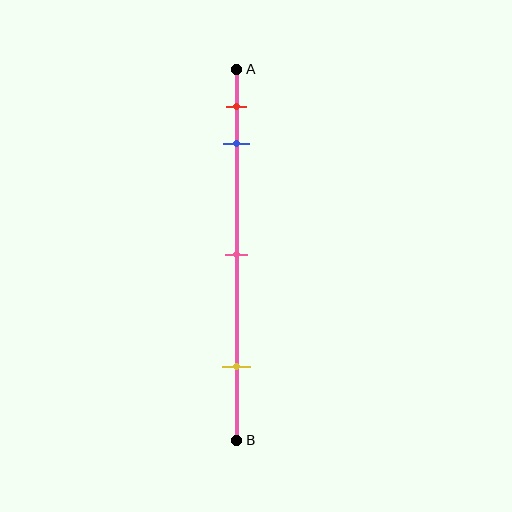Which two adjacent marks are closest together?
The red and blue marks are the closest adjacent pair.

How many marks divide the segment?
There are 4 marks dividing the segment.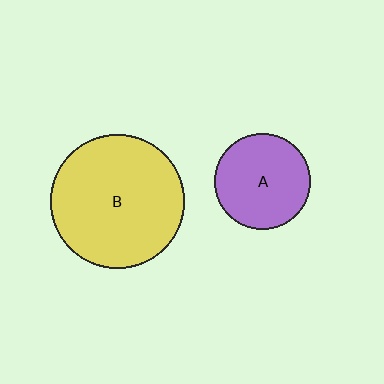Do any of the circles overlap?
No, none of the circles overlap.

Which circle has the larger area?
Circle B (yellow).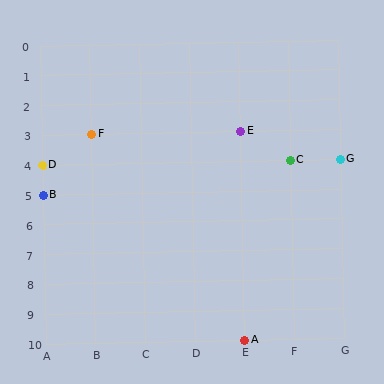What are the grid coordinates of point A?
Point A is at grid coordinates (E, 10).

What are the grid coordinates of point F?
Point F is at grid coordinates (B, 3).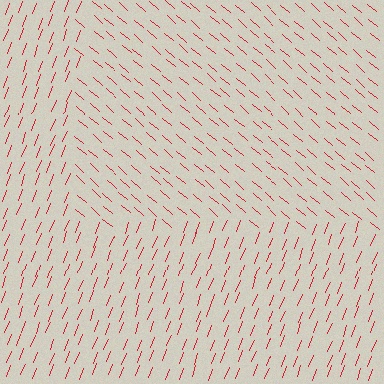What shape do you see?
I see a rectangle.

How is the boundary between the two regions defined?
The boundary is defined purely by a change in line orientation (approximately 71 degrees difference). All lines are the same color and thickness.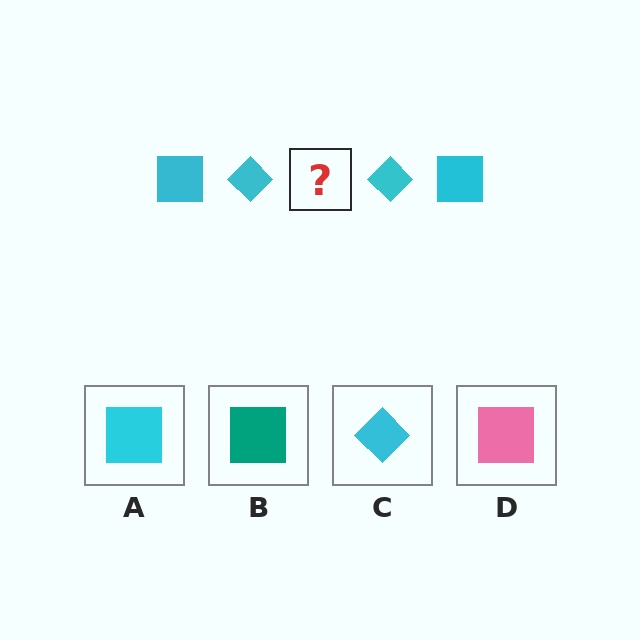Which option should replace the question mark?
Option A.